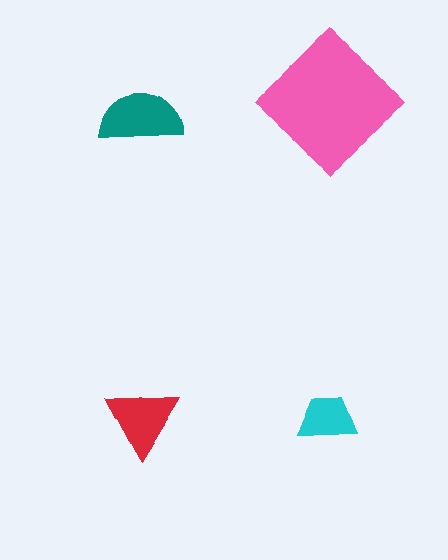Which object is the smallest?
The cyan trapezoid.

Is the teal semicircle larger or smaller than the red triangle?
Larger.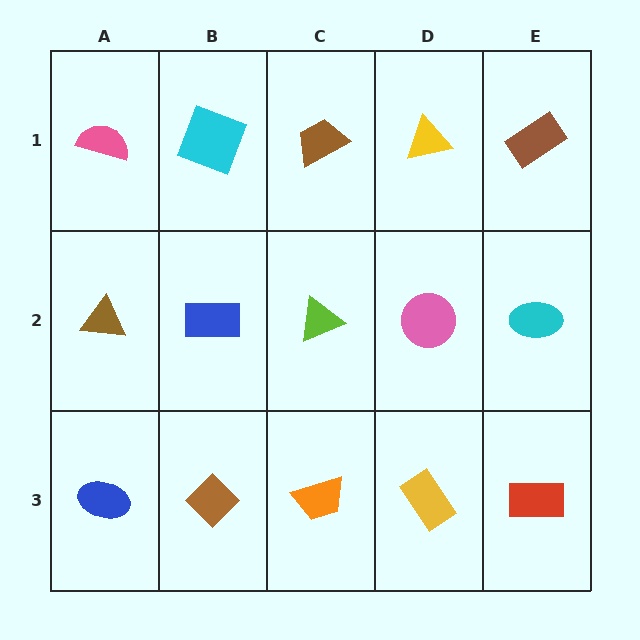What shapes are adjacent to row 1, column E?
A cyan ellipse (row 2, column E), a yellow triangle (row 1, column D).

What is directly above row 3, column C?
A lime triangle.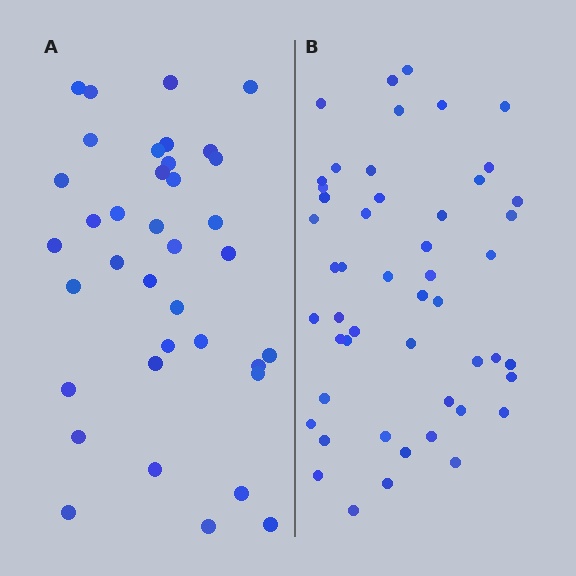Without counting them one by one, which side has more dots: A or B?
Region B (the right region) has more dots.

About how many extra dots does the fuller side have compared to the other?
Region B has approximately 15 more dots than region A.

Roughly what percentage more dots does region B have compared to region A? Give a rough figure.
About 35% more.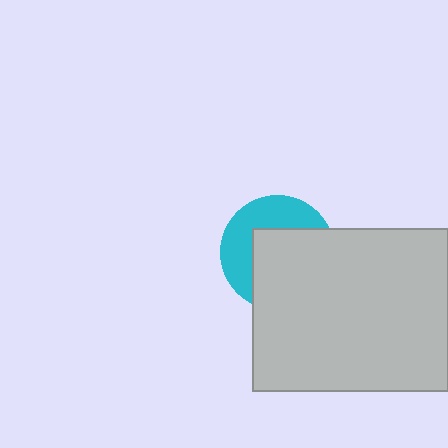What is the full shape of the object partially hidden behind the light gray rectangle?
The partially hidden object is a cyan circle.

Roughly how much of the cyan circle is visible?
A small part of it is visible (roughly 41%).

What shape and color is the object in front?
The object in front is a light gray rectangle.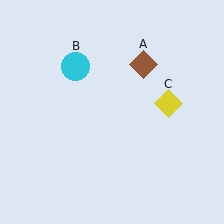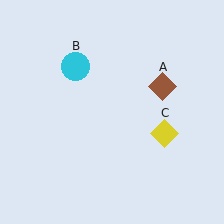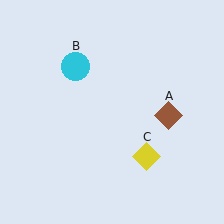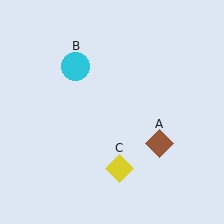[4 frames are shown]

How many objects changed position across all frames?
2 objects changed position: brown diamond (object A), yellow diamond (object C).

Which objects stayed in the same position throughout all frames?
Cyan circle (object B) remained stationary.